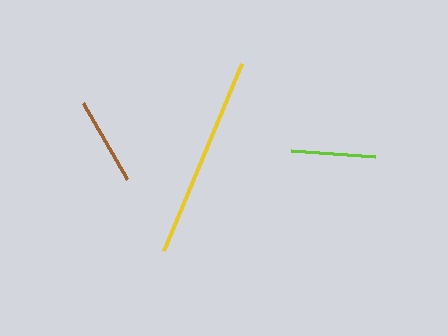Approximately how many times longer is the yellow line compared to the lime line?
The yellow line is approximately 2.4 times the length of the lime line.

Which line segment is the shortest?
The lime line is the shortest at approximately 84 pixels.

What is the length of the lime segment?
The lime segment is approximately 84 pixels long.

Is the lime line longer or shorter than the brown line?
The brown line is longer than the lime line.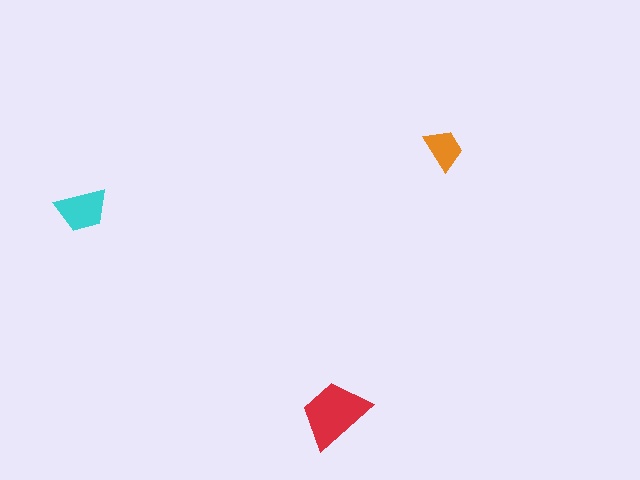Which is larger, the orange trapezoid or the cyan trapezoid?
The cyan one.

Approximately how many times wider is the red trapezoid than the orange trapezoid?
About 1.5 times wider.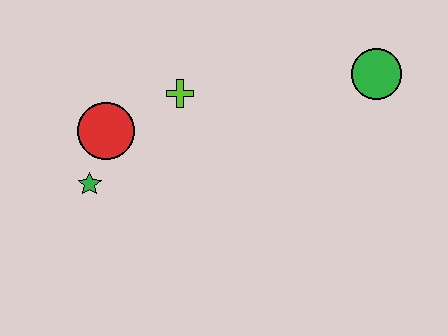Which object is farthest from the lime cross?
The green circle is farthest from the lime cross.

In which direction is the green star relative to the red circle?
The green star is below the red circle.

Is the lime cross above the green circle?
No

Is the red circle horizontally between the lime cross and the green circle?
No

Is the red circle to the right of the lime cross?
No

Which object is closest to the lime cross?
The red circle is closest to the lime cross.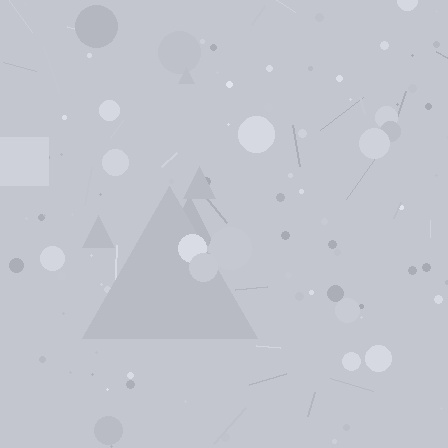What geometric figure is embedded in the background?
A triangle is embedded in the background.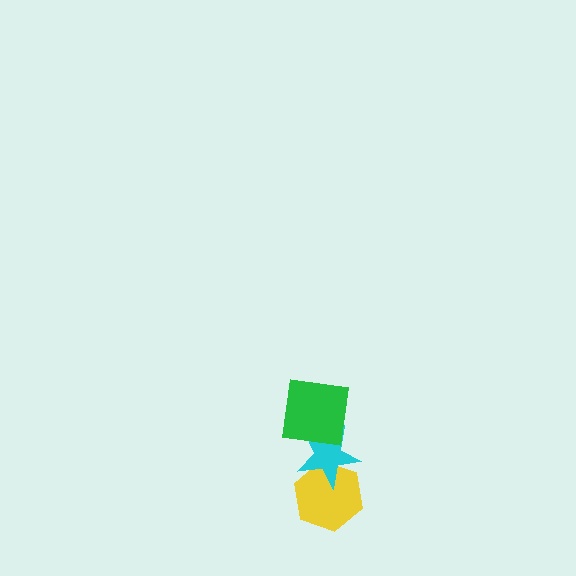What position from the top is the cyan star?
The cyan star is 2nd from the top.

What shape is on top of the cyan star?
The green square is on top of the cyan star.